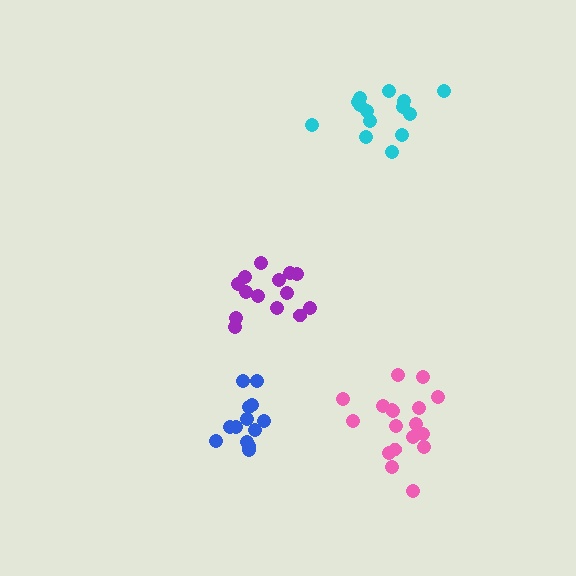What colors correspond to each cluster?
The clusters are colored: pink, purple, cyan, blue.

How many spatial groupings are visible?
There are 4 spatial groupings.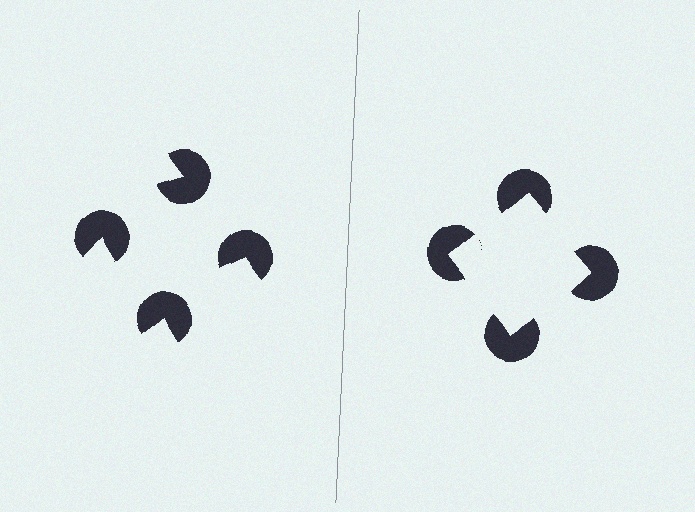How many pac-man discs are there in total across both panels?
8 — 4 on each side.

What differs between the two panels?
The pac-man discs are positioned identically on both sides; only the wedge orientations differ. On the right they align to a square; on the left they are misaligned.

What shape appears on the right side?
An illusory square.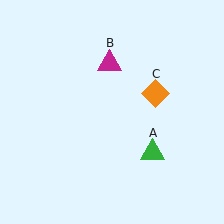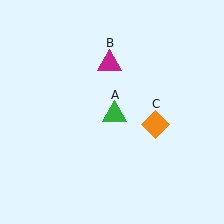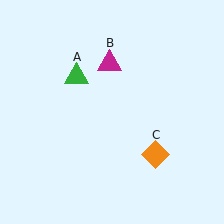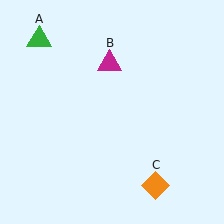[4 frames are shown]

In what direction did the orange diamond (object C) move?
The orange diamond (object C) moved down.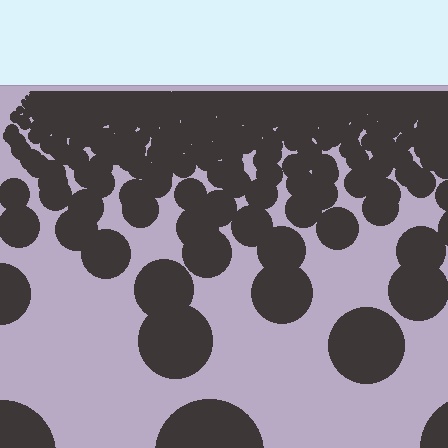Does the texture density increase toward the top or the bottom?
Density increases toward the top.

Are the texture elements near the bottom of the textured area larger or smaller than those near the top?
Larger. Near the bottom, elements are closer to the viewer and appear at a bigger on-screen size.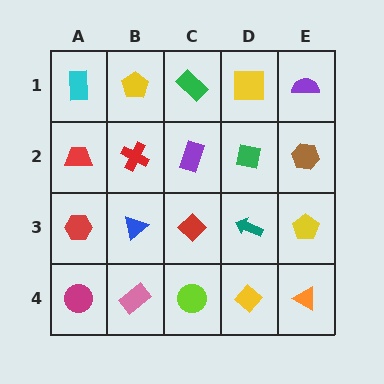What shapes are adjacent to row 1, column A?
A red trapezoid (row 2, column A), a yellow pentagon (row 1, column B).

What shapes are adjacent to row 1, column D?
A green square (row 2, column D), a green rectangle (row 1, column C), a purple semicircle (row 1, column E).